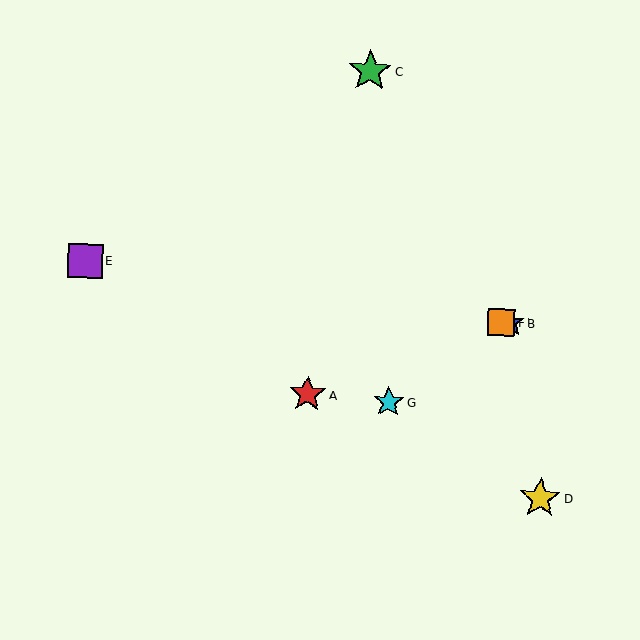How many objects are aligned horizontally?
2 objects (B, F) are aligned horizontally.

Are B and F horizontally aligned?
Yes, both are at y≈323.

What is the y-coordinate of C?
Object C is at y≈71.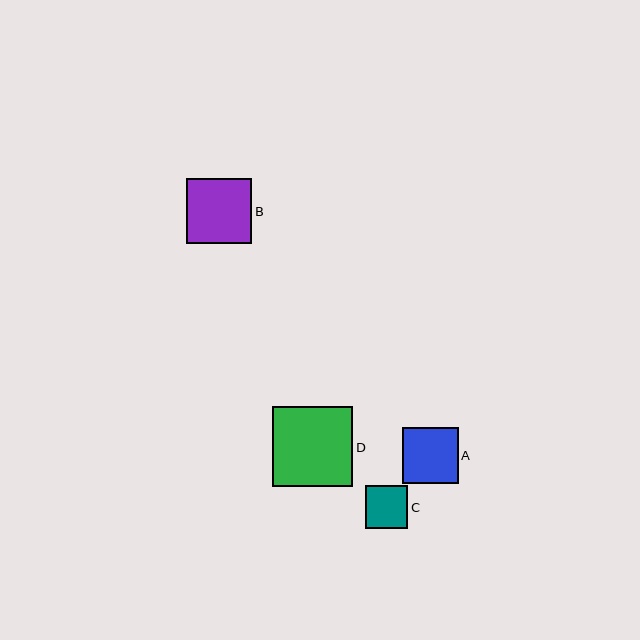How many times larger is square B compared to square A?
Square B is approximately 1.2 times the size of square A.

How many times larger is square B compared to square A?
Square B is approximately 1.2 times the size of square A.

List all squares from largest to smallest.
From largest to smallest: D, B, A, C.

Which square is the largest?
Square D is the largest with a size of approximately 80 pixels.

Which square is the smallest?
Square C is the smallest with a size of approximately 43 pixels.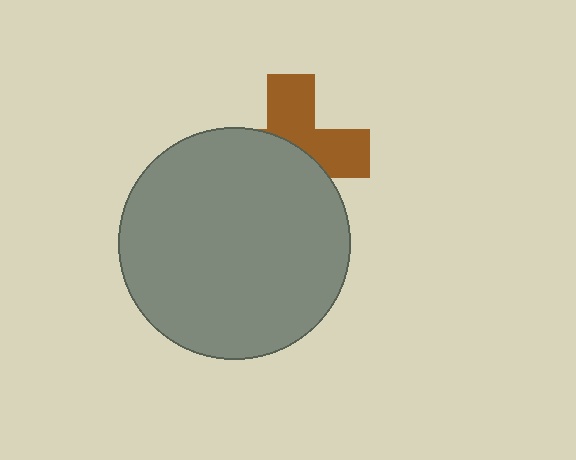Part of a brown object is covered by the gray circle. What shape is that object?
It is a cross.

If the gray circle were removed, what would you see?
You would see the complete brown cross.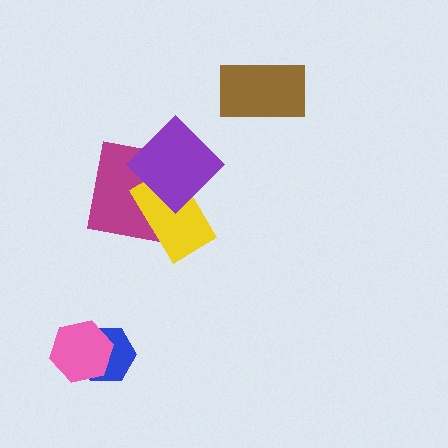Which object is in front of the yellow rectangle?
The purple diamond is in front of the yellow rectangle.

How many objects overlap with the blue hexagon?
1 object overlaps with the blue hexagon.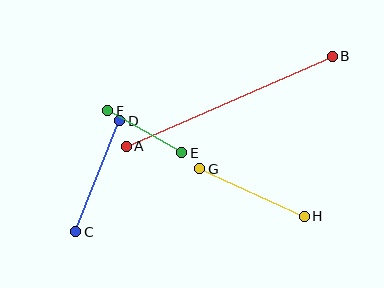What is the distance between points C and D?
The distance is approximately 120 pixels.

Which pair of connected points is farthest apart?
Points A and B are farthest apart.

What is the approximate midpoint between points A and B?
The midpoint is at approximately (229, 101) pixels.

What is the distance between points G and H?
The distance is approximately 115 pixels.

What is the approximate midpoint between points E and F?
The midpoint is at approximately (145, 132) pixels.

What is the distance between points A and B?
The distance is approximately 225 pixels.